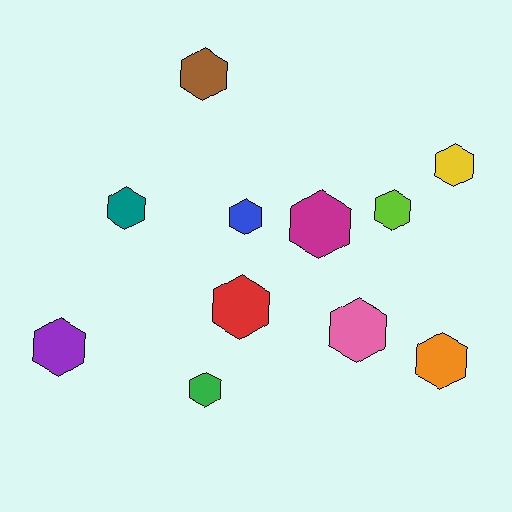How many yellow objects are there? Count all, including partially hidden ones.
There is 1 yellow object.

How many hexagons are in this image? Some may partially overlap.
There are 11 hexagons.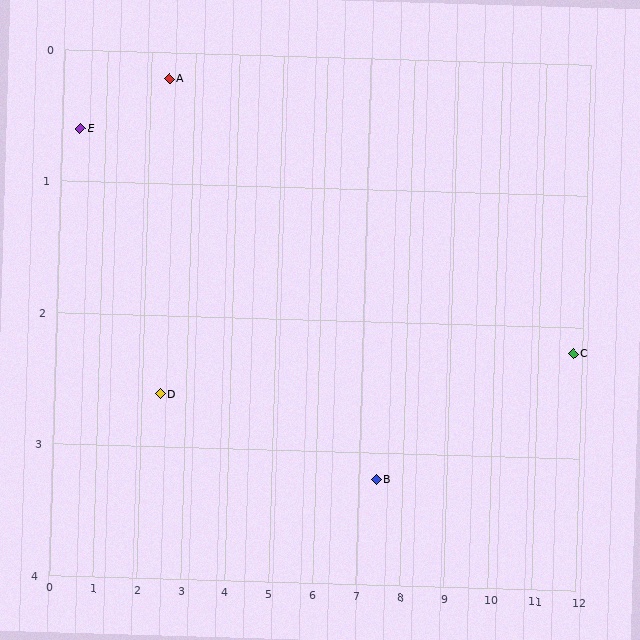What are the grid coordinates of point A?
Point A is at approximately (2.4, 0.2).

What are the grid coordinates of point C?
Point C is at approximately (11.8, 2.2).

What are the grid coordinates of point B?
Point B is at approximately (7.4, 3.2).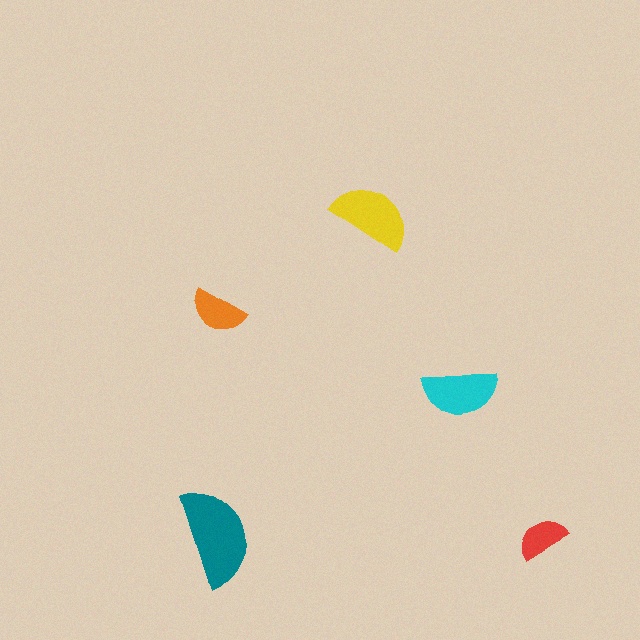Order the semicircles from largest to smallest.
the teal one, the yellow one, the cyan one, the orange one, the red one.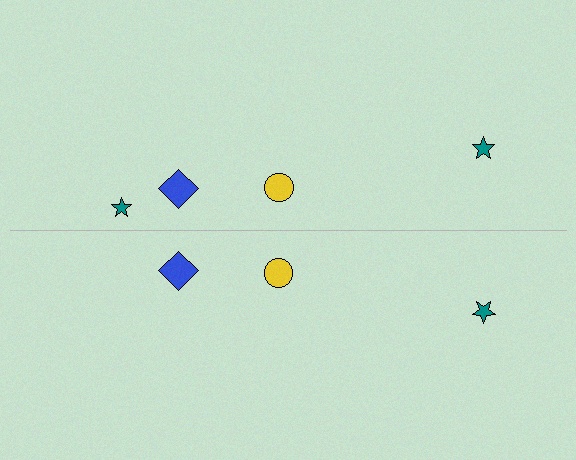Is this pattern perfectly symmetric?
No, the pattern is not perfectly symmetric. A teal star is missing from the bottom side.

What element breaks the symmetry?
A teal star is missing from the bottom side.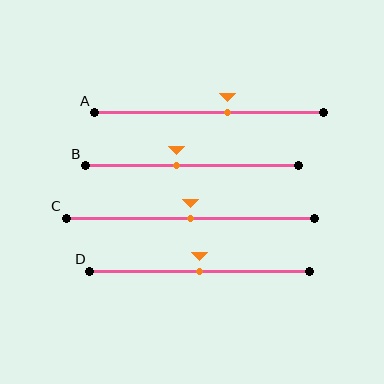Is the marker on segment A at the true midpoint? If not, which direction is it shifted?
No, the marker on segment A is shifted to the right by about 8% of the segment length.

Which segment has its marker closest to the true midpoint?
Segment C has its marker closest to the true midpoint.